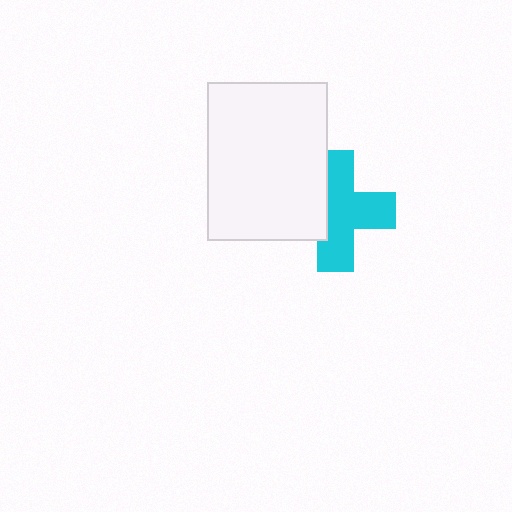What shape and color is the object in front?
The object in front is a white rectangle.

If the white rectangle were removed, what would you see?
You would see the complete cyan cross.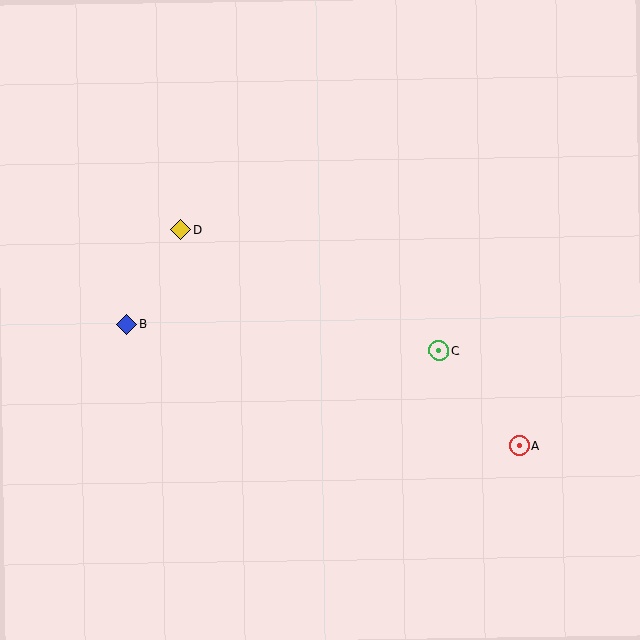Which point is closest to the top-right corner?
Point C is closest to the top-right corner.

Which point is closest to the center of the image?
Point C at (439, 351) is closest to the center.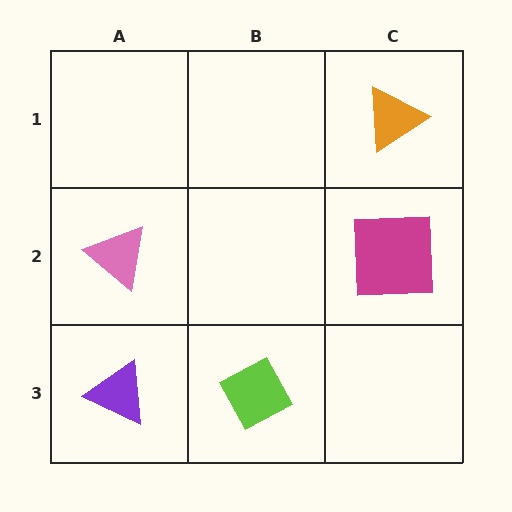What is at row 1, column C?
An orange triangle.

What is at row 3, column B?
A lime diamond.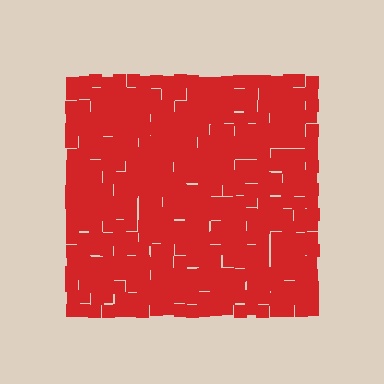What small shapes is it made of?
It is made of small squares.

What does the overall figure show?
The overall figure shows a square.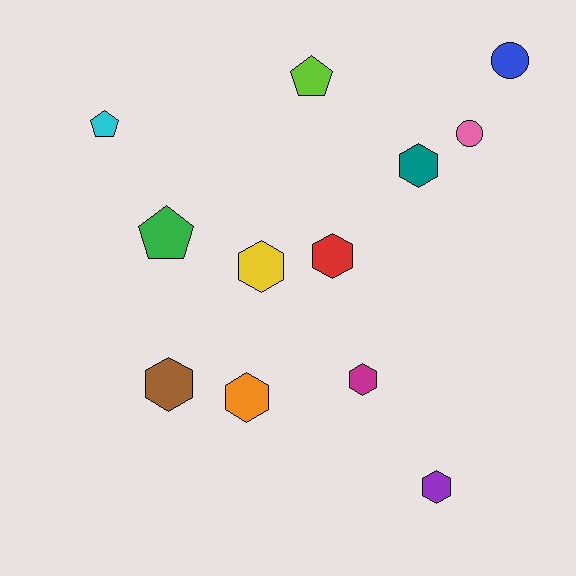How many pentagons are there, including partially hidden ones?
There are 3 pentagons.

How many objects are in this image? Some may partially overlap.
There are 12 objects.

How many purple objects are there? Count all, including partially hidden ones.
There is 1 purple object.